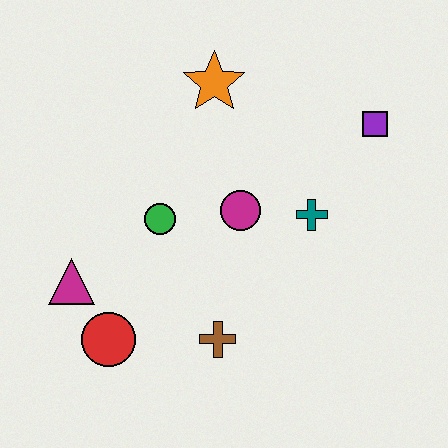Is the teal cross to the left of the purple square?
Yes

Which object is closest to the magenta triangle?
The red circle is closest to the magenta triangle.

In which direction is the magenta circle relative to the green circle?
The magenta circle is to the right of the green circle.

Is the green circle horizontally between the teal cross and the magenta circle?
No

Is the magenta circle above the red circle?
Yes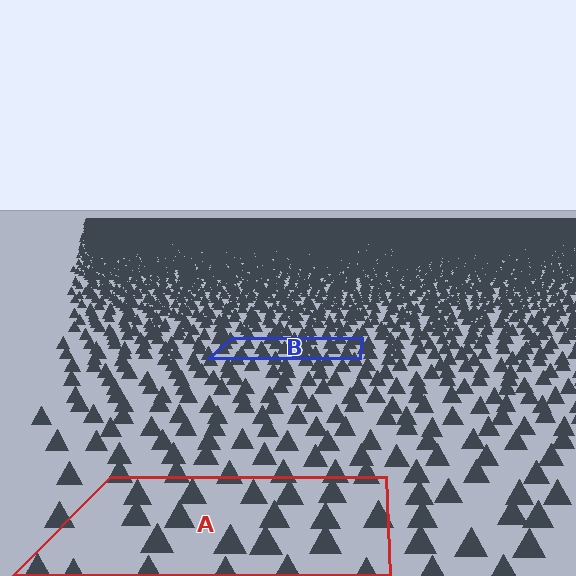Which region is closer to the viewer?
Region A is closer. The texture elements there are larger and more spread out.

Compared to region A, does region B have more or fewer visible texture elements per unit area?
Region B has more texture elements per unit area — they are packed more densely because it is farther away.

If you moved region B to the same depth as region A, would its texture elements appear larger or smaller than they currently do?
They would appear larger. At a closer depth, the same texture elements are projected at a bigger on-screen size.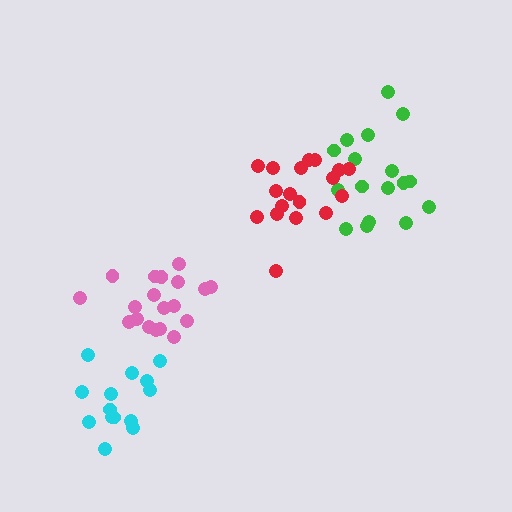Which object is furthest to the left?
The cyan cluster is leftmost.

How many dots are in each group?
Group 1: 14 dots, Group 2: 19 dots, Group 3: 17 dots, Group 4: 18 dots (68 total).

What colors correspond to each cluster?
The clusters are colored: cyan, pink, green, red.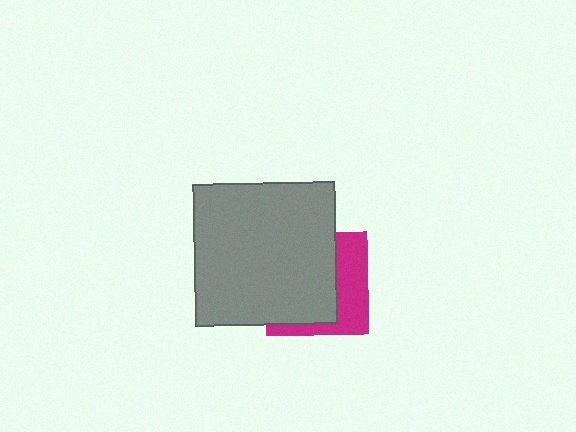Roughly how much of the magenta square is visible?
A small part of it is visible (roughly 38%).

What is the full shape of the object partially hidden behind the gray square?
The partially hidden object is a magenta square.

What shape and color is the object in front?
The object in front is a gray square.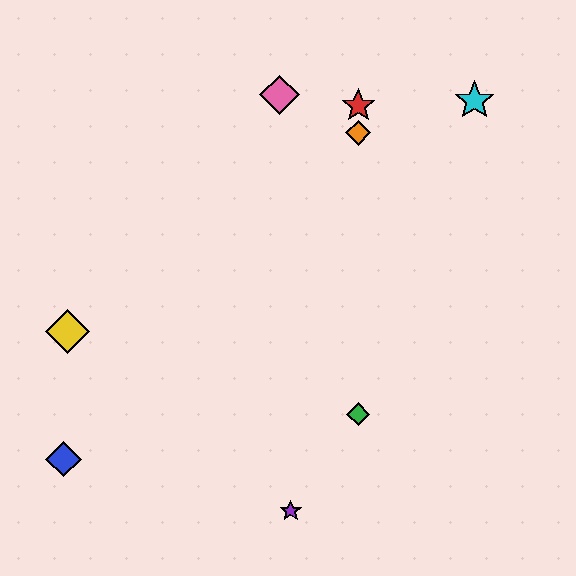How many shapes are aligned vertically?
3 shapes (the red star, the green diamond, the orange diamond) are aligned vertically.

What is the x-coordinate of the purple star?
The purple star is at x≈291.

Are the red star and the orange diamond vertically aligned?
Yes, both are at x≈358.